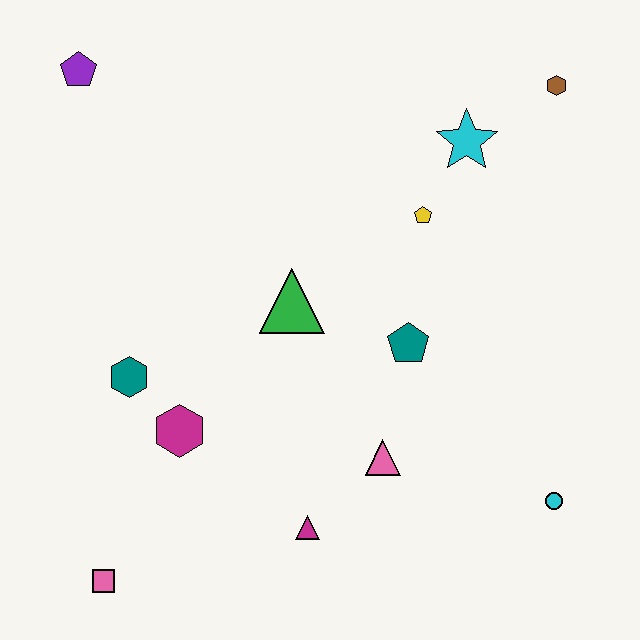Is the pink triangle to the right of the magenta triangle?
Yes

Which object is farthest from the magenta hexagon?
The brown hexagon is farthest from the magenta hexagon.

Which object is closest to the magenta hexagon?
The teal hexagon is closest to the magenta hexagon.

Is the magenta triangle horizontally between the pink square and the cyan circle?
Yes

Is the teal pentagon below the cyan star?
Yes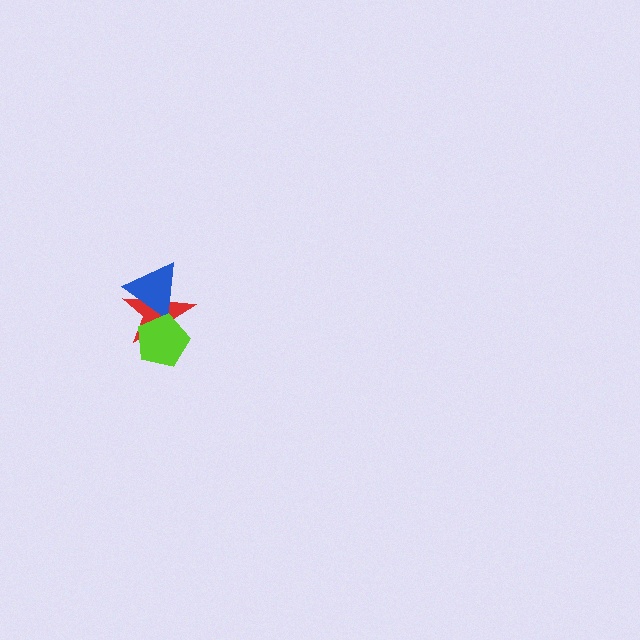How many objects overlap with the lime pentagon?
2 objects overlap with the lime pentagon.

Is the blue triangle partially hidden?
Yes, it is partially covered by another shape.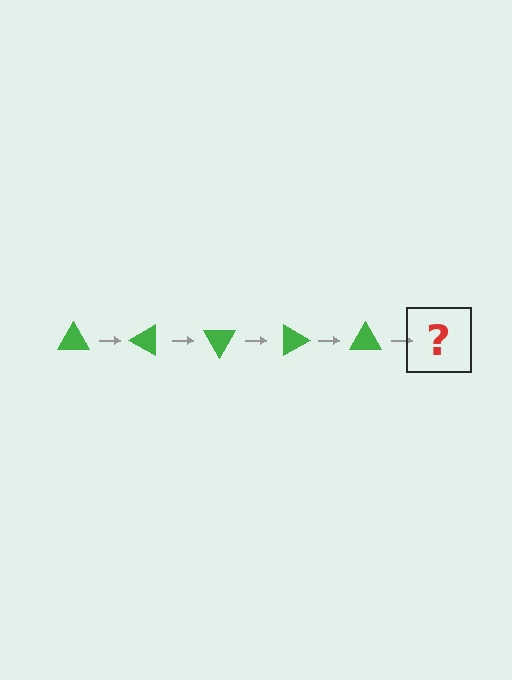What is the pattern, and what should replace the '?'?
The pattern is that the triangle rotates 30 degrees each step. The '?' should be a green triangle rotated 150 degrees.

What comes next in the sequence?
The next element should be a green triangle rotated 150 degrees.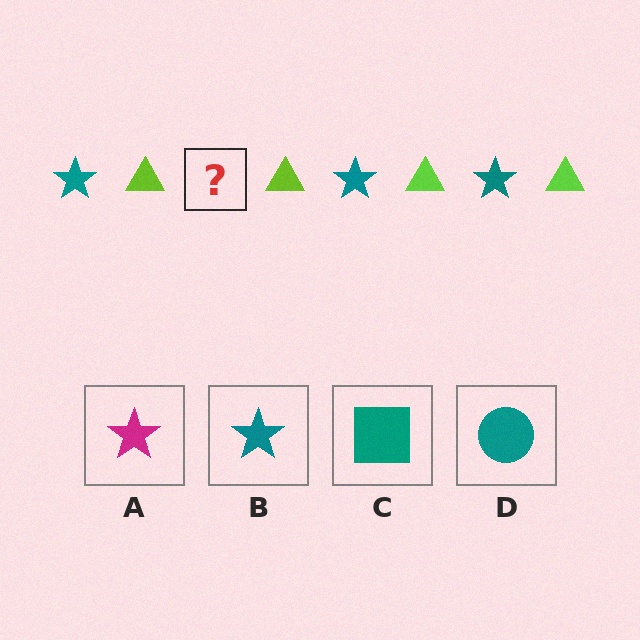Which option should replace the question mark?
Option B.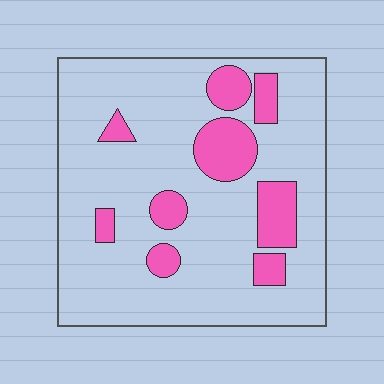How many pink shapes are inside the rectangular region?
9.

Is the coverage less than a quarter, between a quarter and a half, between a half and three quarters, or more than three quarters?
Less than a quarter.